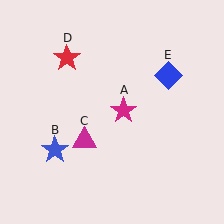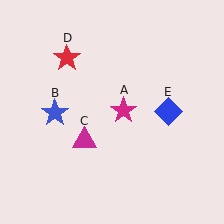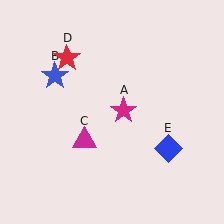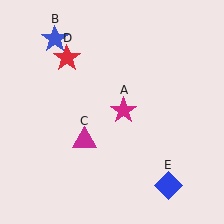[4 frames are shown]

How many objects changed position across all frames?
2 objects changed position: blue star (object B), blue diamond (object E).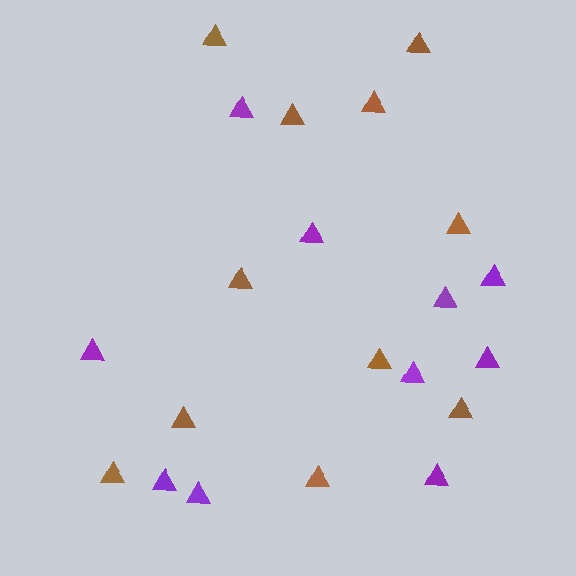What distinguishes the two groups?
There are 2 groups: one group of brown triangles (11) and one group of purple triangles (10).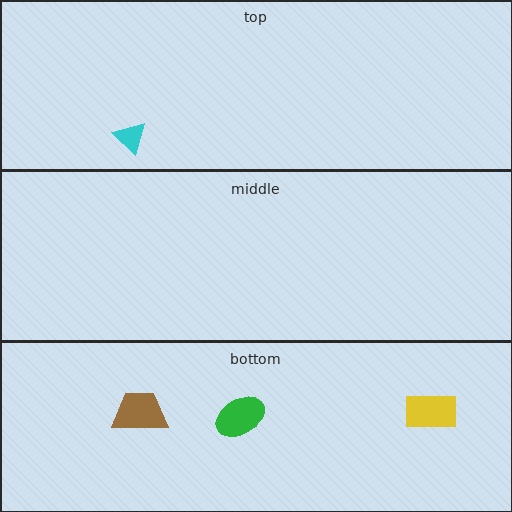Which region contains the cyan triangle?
The top region.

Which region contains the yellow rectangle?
The bottom region.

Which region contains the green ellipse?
The bottom region.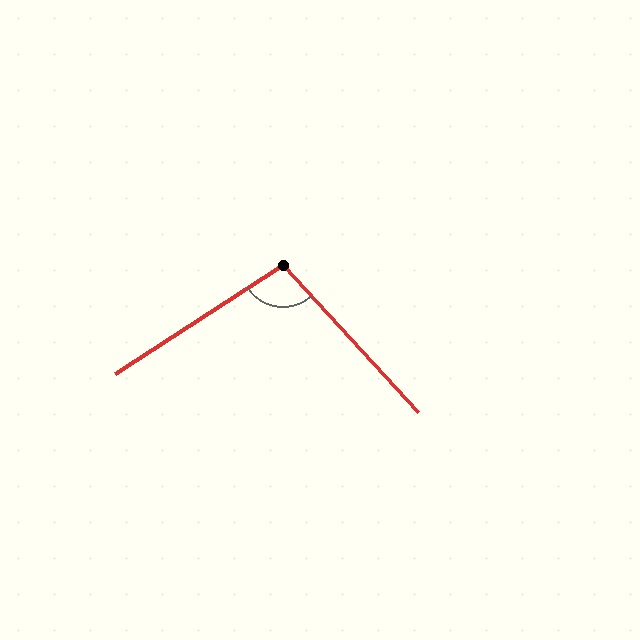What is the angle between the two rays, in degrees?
Approximately 100 degrees.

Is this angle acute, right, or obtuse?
It is obtuse.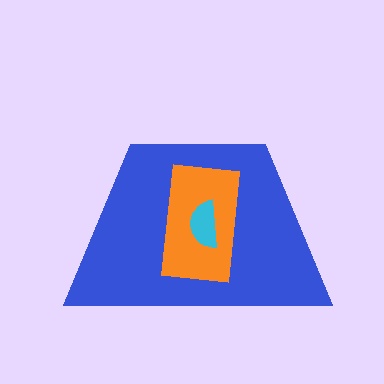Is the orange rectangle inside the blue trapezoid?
Yes.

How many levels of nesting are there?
3.